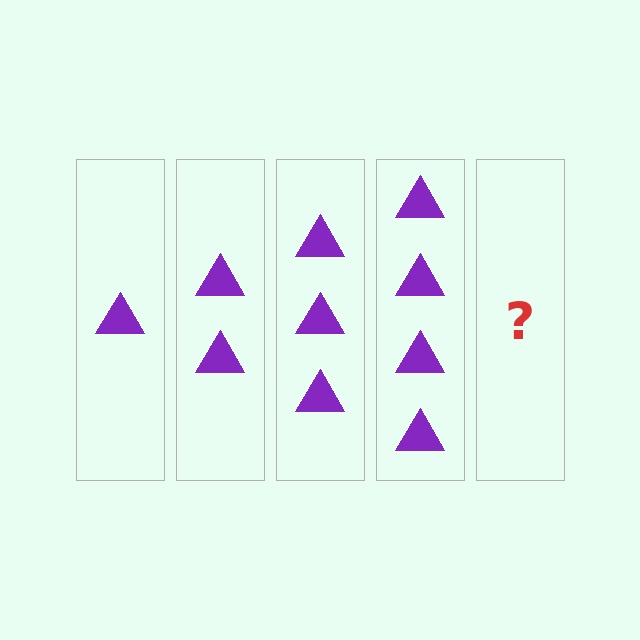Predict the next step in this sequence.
The next step is 5 triangles.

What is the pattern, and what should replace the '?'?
The pattern is that each step adds one more triangle. The '?' should be 5 triangles.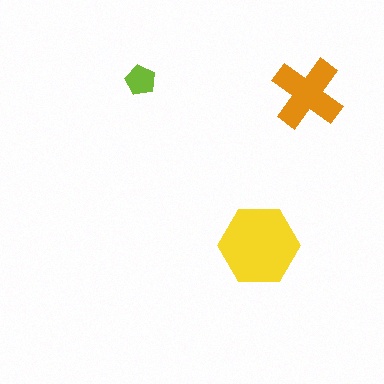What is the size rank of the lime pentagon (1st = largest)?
3rd.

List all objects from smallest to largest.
The lime pentagon, the orange cross, the yellow hexagon.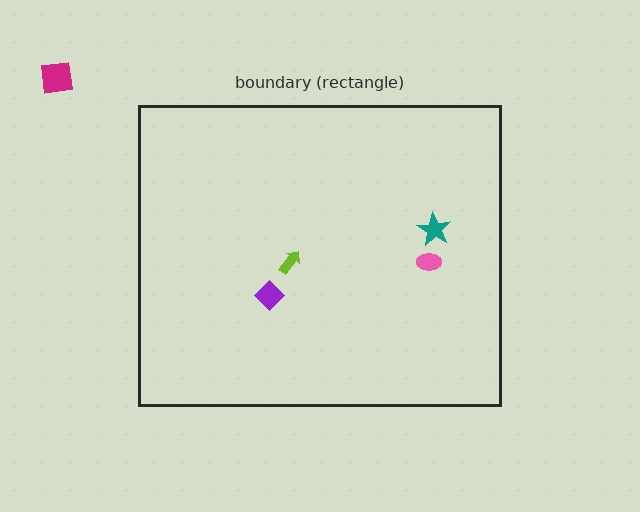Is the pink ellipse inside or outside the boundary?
Inside.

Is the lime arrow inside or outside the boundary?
Inside.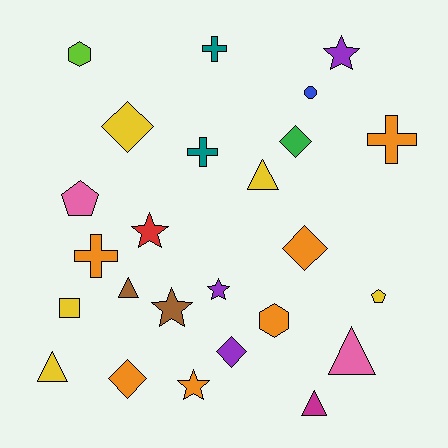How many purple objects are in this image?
There are 3 purple objects.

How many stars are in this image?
There are 5 stars.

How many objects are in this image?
There are 25 objects.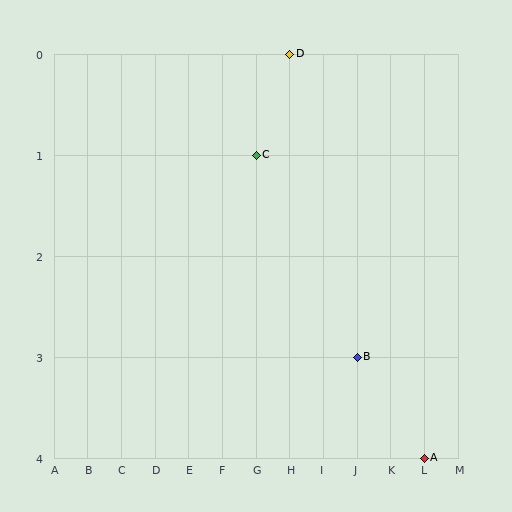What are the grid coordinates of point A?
Point A is at grid coordinates (L, 4).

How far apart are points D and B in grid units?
Points D and B are 2 columns and 3 rows apart (about 3.6 grid units diagonally).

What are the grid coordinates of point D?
Point D is at grid coordinates (H, 0).